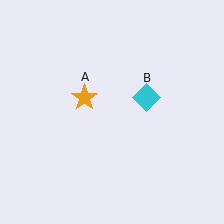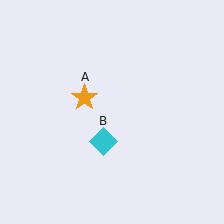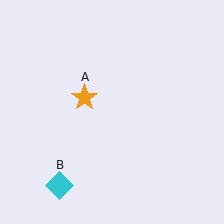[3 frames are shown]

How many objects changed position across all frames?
1 object changed position: cyan diamond (object B).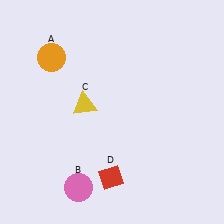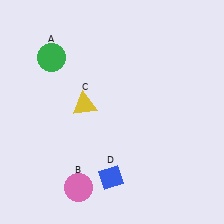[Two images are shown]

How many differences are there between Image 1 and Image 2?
There are 2 differences between the two images.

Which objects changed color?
A changed from orange to green. D changed from red to blue.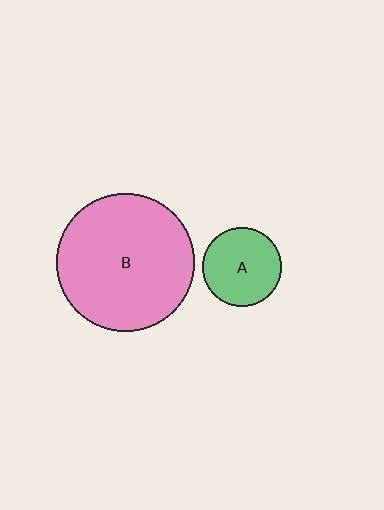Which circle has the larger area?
Circle B (pink).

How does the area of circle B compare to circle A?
Approximately 3.1 times.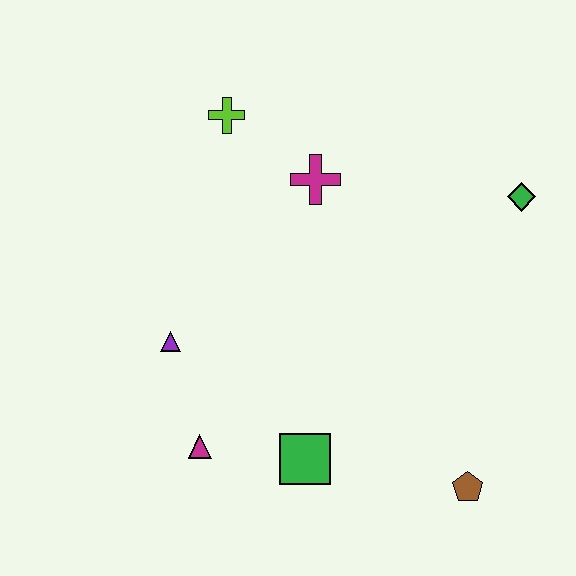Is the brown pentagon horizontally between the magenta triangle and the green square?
No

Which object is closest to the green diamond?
The magenta cross is closest to the green diamond.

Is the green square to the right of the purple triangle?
Yes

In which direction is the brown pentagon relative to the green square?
The brown pentagon is to the right of the green square.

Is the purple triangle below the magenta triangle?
No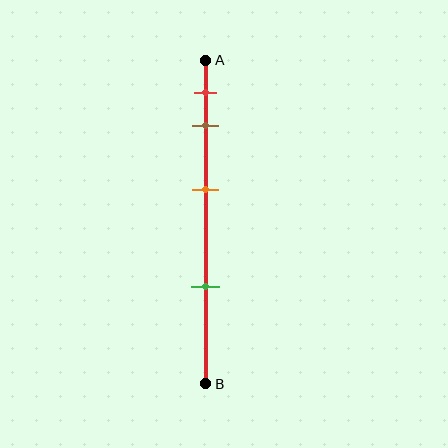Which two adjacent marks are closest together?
The red and brown marks are the closest adjacent pair.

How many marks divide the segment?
There are 4 marks dividing the segment.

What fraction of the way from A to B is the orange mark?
The orange mark is approximately 40% (0.4) of the way from A to B.